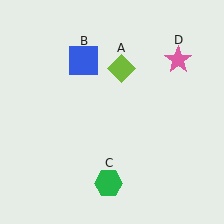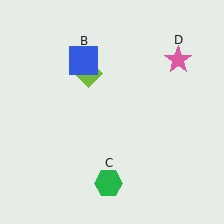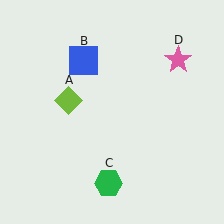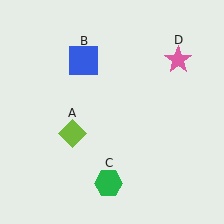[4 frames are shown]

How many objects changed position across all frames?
1 object changed position: lime diamond (object A).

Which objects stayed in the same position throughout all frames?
Blue square (object B) and green hexagon (object C) and pink star (object D) remained stationary.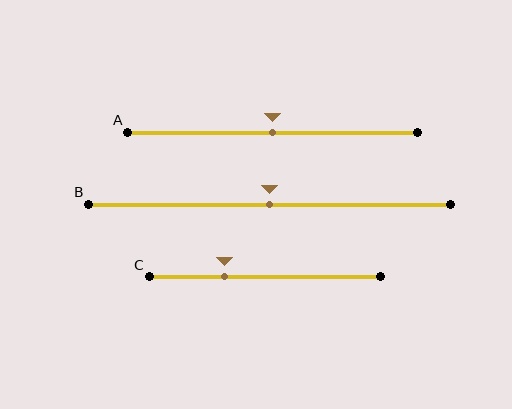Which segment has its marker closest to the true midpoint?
Segment A has its marker closest to the true midpoint.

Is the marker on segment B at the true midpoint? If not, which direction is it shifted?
Yes, the marker on segment B is at the true midpoint.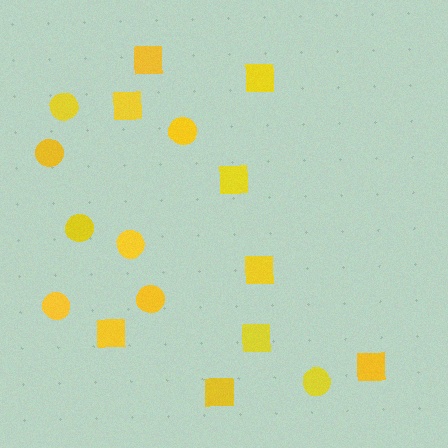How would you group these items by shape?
There are 2 groups: one group of squares (9) and one group of circles (8).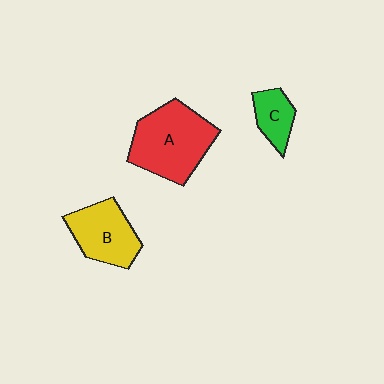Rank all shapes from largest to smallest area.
From largest to smallest: A (red), B (yellow), C (green).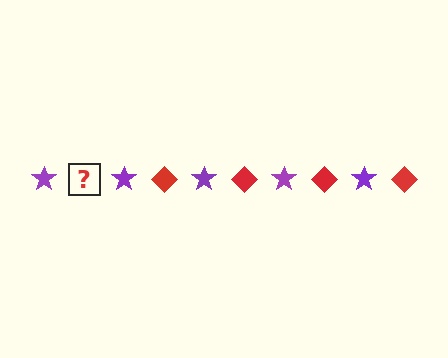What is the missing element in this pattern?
The missing element is a red diamond.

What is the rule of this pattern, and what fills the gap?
The rule is that the pattern alternates between purple star and red diamond. The gap should be filled with a red diamond.